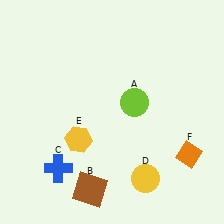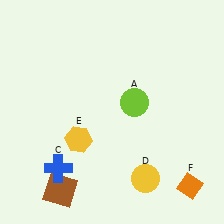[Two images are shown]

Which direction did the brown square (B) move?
The brown square (B) moved left.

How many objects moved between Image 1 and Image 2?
2 objects moved between the two images.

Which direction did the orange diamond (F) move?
The orange diamond (F) moved down.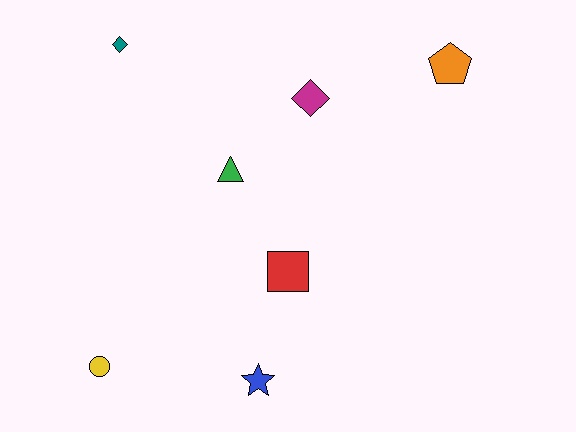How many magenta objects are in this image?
There is 1 magenta object.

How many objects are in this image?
There are 7 objects.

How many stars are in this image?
There is 1 star.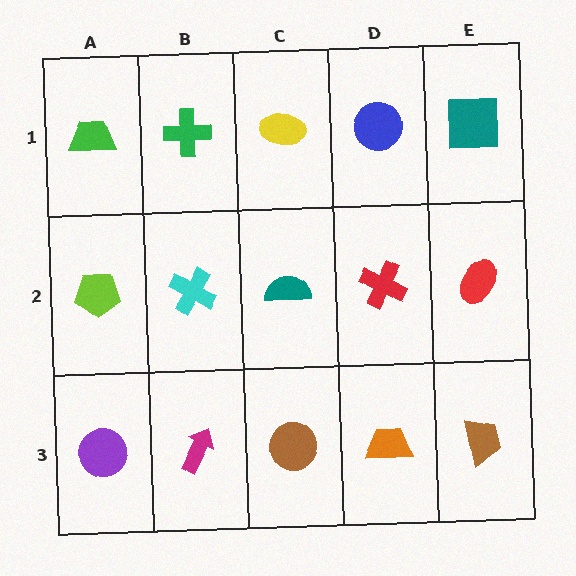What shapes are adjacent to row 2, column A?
A green trapezoid (row 1, column A), a purple circle (row 3, column A), a cyan cross (row 2, column B).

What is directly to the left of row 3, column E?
An orange trapezoid.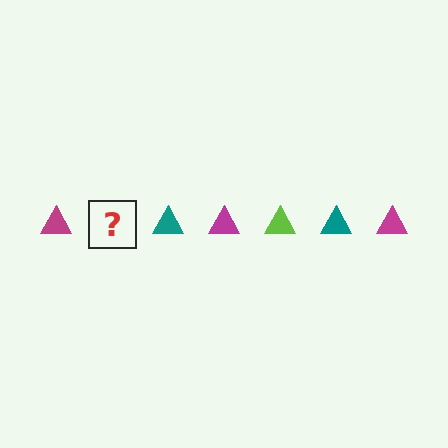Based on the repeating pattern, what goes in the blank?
The blank should be a lime triangle.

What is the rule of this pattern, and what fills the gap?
The rule is that the pattern cycles through magenta, lime, teal triangles. The gap should be filled with a lime triangle.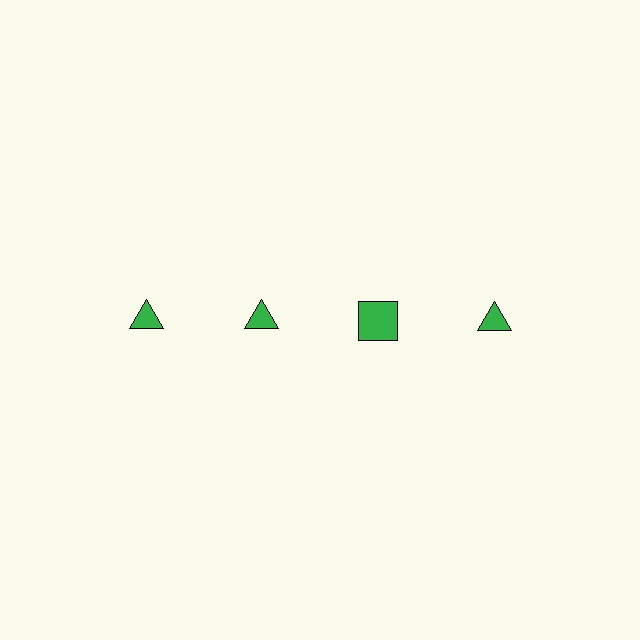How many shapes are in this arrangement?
There are 4 shapes arranged in a grid pattern.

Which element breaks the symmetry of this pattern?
The green square in the top row, center column breaks the symmetry. All other shapes are green triangles.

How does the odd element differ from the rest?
It has a different shape: square instead of triangle.